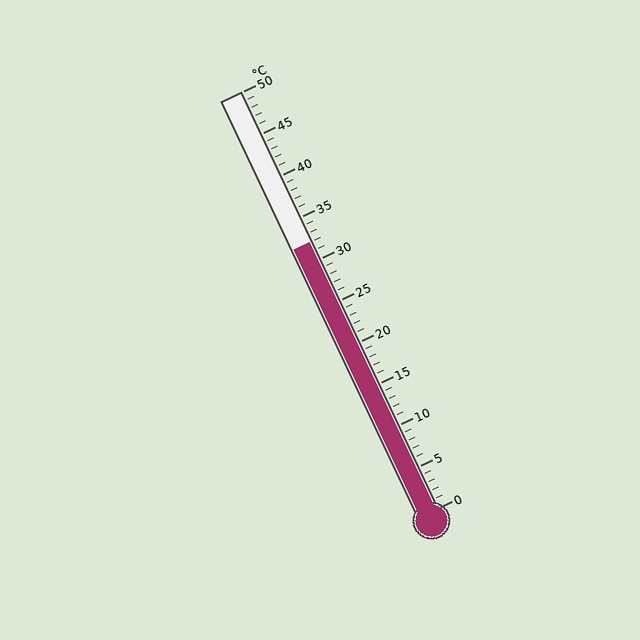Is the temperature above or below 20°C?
The temperature is above 20°C.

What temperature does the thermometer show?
The thermometer shows approximately 32°C.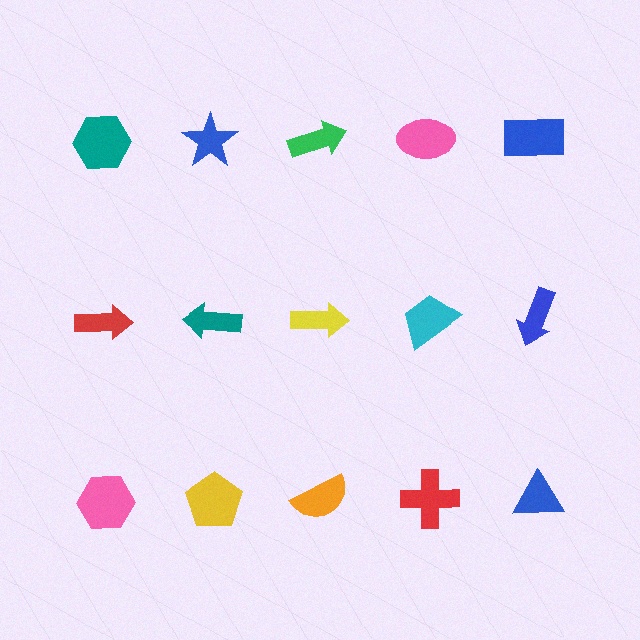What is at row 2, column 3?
A yellow arrow.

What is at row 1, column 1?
A teal hexagon.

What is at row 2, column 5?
A blue arrow.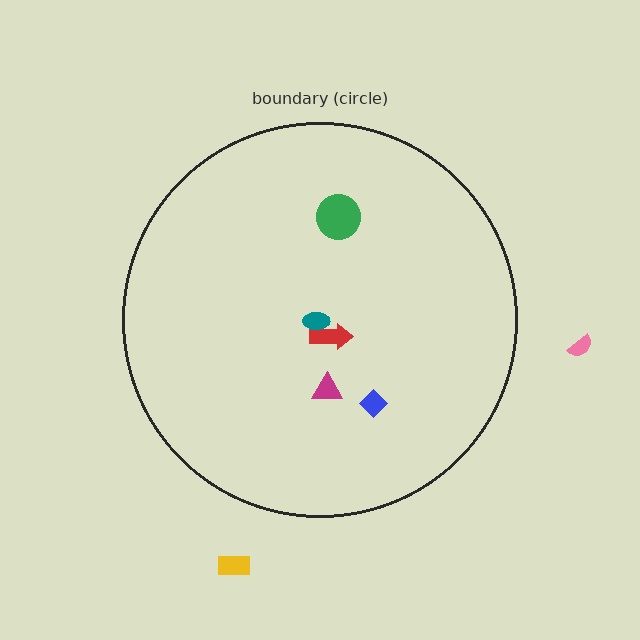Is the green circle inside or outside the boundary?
Inside.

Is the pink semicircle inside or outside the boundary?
Outside.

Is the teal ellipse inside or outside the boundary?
Inside.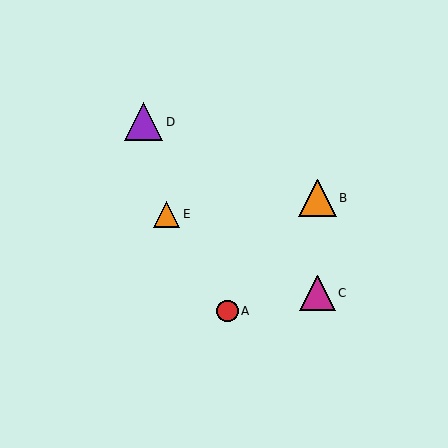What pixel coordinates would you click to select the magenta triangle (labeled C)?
Click at (318, 293) to select the magenta triangle C.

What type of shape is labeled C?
Shape C is a magenta triangle.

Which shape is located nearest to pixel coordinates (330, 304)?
The magenta triangle (labeled C) at (318, 293) is nearest to that location.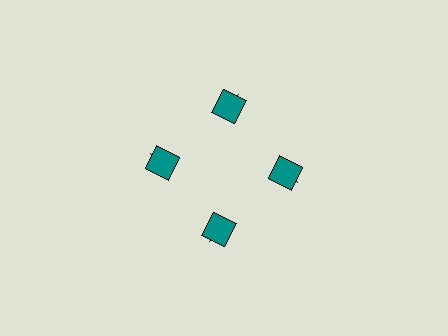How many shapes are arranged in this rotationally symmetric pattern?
There are 12 shapes, arranged in 4 groups of 3.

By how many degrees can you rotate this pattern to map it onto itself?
The pattern maps onto itself every 90 degrees of rotation.